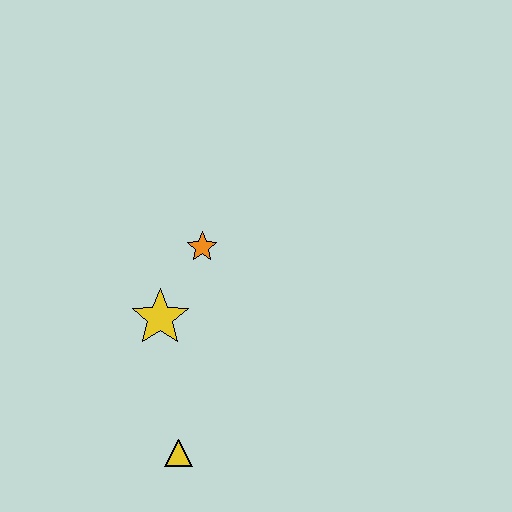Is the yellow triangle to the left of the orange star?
Yes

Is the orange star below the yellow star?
No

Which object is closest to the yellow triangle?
The yellow star is closest to the yellow triangle.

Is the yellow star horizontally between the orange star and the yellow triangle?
No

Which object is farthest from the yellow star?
The yellow triangle is farthest from the yellow star.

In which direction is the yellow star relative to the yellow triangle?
The yellow star is above the yellow triangle.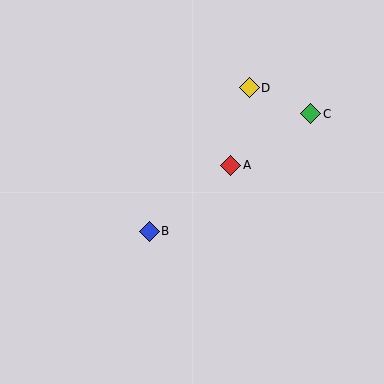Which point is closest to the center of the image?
Point A at (231, 165) is closest to the center.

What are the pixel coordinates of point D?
Point D is at (249, 88).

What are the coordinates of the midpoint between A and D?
The midpoint between A and D is at (240, 127).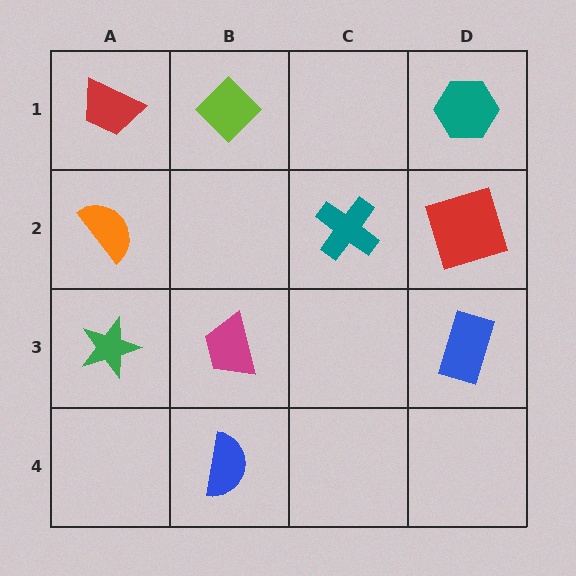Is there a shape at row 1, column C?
No, that cell is empty.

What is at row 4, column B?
A blue semicircle.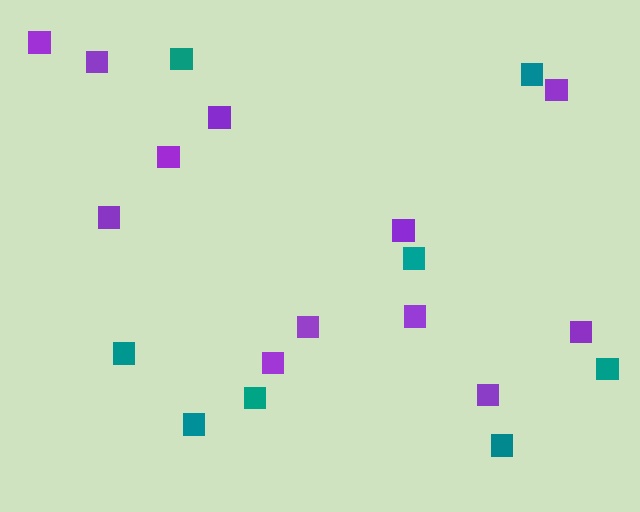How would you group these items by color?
There are 2 groups: one group of purple squares (12) and one group of teal squares (8).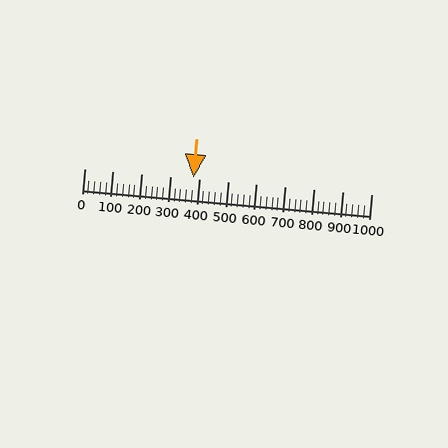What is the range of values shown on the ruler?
The ruler shows values from 0 to 1000.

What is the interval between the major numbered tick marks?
The major tick marks are spaced 100 units apart.